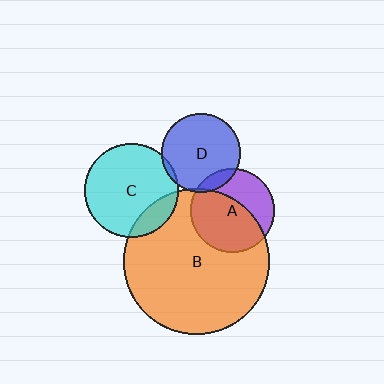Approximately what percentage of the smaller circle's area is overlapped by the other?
Approximately 5%.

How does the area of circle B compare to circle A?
Approximately 3.0 times.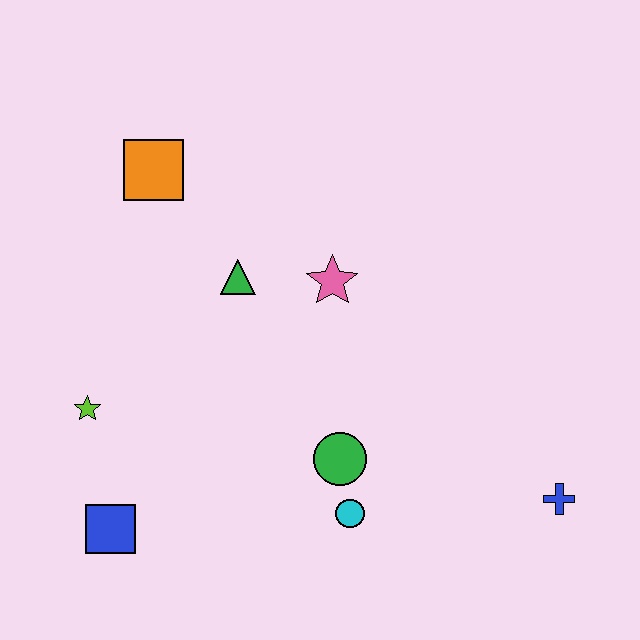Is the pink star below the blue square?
No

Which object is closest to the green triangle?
The pink star is closest to the green triangle.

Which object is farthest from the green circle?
The orange square is farthest from the green circle.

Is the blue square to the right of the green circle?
No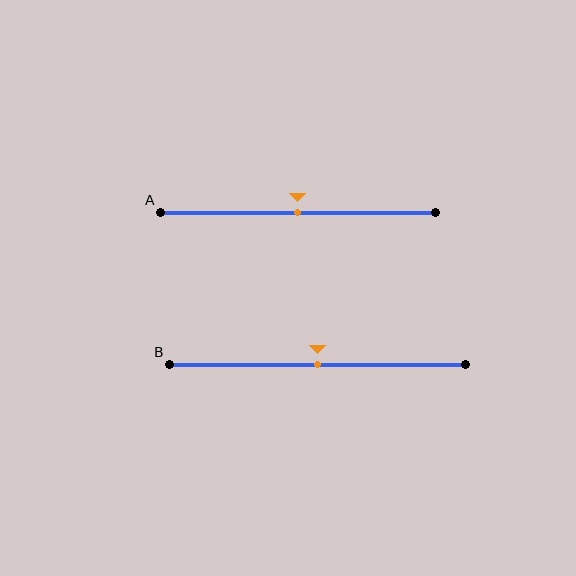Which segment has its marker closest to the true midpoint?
Segment A has its marker closest to the true midpoint.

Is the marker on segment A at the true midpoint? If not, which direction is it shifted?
Yes, the marker on segment A is at the true midpoint.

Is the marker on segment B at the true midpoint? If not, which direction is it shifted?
Yes, the marker on segment B is at the true midpoint.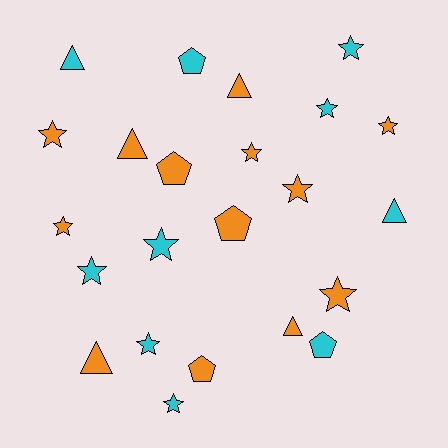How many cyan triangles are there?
There are 2 cyan triangles.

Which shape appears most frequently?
Star, with 12 objects.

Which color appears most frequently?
Orange, with 13 objects.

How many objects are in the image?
There are 23 objects.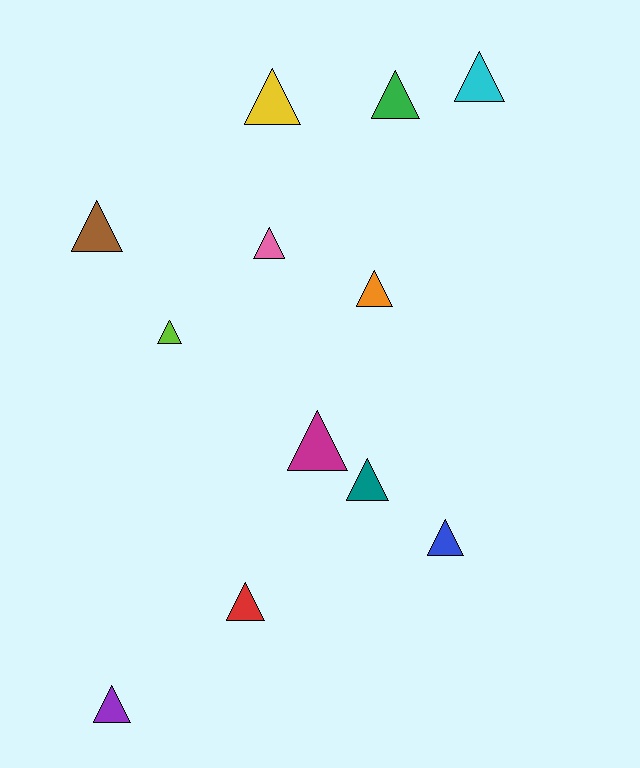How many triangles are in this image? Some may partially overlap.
There are 12 triangles.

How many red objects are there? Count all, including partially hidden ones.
There is 1 red object.